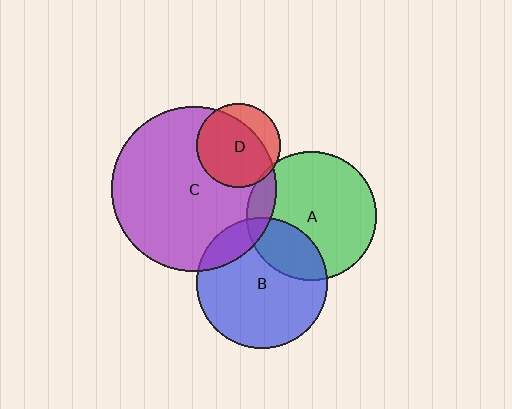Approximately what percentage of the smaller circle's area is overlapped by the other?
Approximately 25%.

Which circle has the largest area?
Circle C (purple).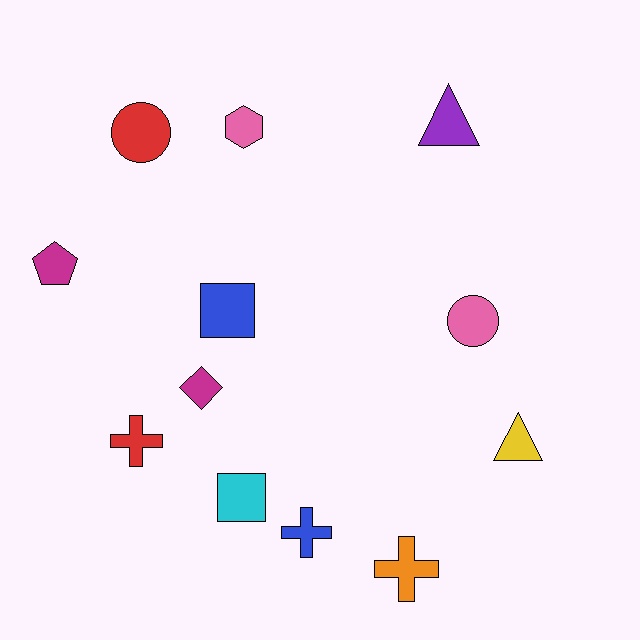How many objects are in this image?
There are 12 objects.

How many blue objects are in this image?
There are 2 blue objects.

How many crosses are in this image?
There are 3 crosses.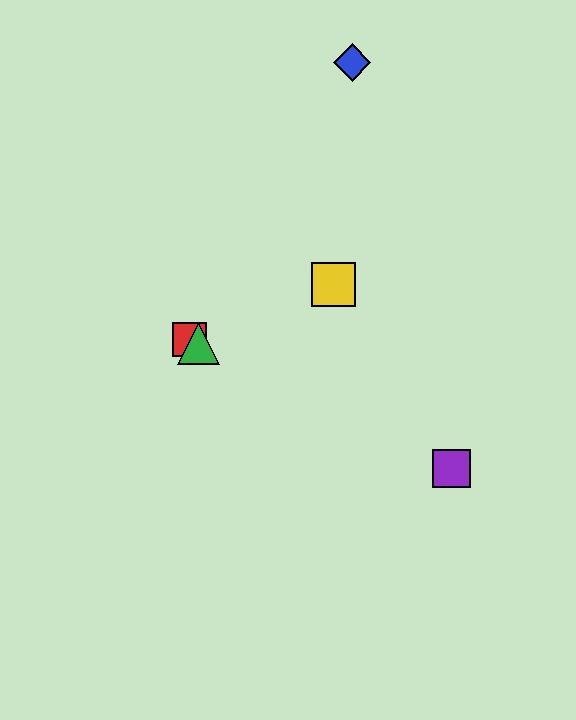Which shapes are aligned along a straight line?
The red square, the green triangle, the purple square are aligned along a straight line.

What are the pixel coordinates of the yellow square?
The yellow square is at (333, 284).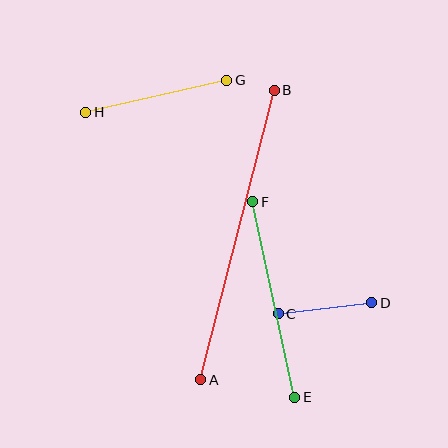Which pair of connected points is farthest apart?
Points A and B are farthest apart.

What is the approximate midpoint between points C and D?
The midpoint is at approximately (325, 308) pixels.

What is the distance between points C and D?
The distance is approximately 94 pixels.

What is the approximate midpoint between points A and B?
The midpoint is at approximately (238, 235) pixels.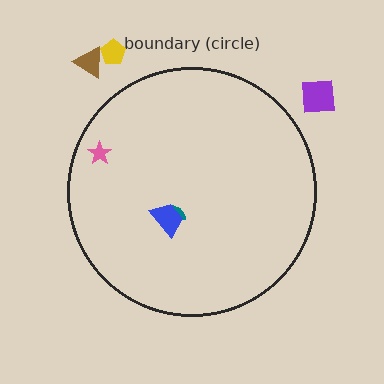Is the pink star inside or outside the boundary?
Inside.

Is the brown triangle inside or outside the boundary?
Outside.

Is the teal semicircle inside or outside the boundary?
Inside.